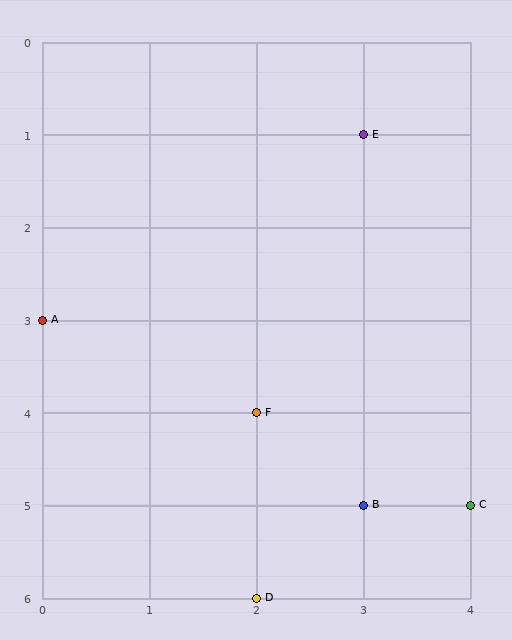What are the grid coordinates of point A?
Point A is at grid coordinates (0, 3).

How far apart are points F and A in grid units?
Points F and A are 2 columns and 1 row apart (about 2.2 grid units diagonally).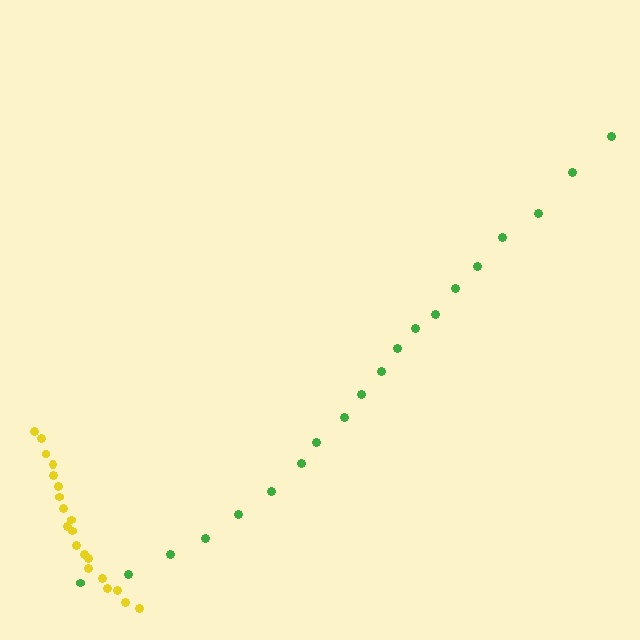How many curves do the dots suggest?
There are 2 distinct paths.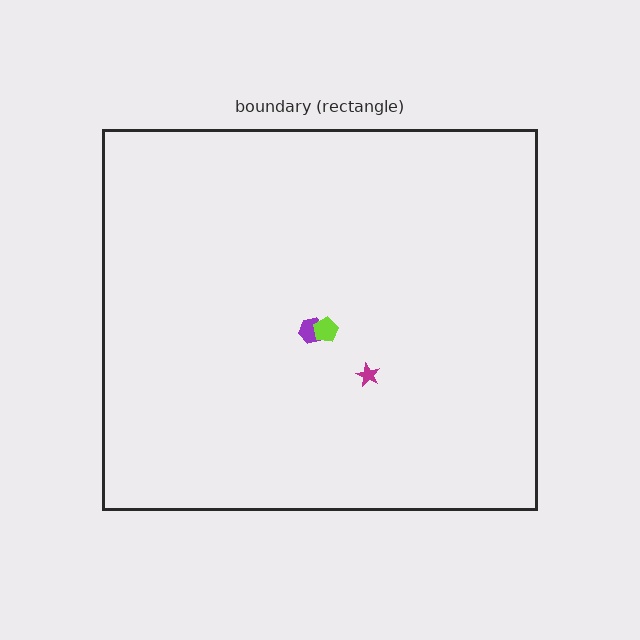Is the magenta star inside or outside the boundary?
Inside.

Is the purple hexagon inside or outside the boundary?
Inside.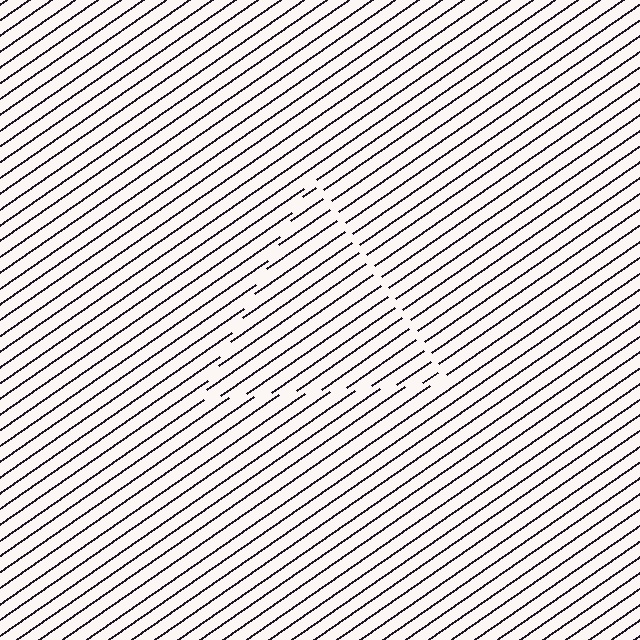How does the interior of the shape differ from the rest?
The interior of the shape contains the same grating, shifted by half a period — the contour is defined by the phase discontinuity where line-ends from the inner and outer gratings abut.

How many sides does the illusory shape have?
3 sides — the line-ends trace a triangle.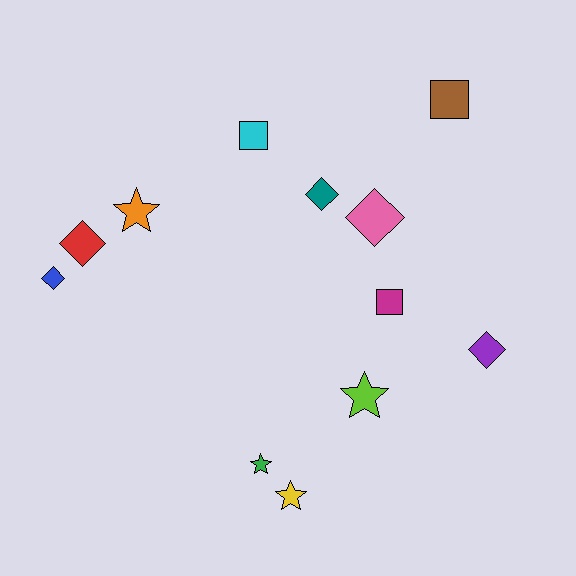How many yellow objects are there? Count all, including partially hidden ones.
There is 1 yellow object.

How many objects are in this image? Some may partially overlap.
There are 12 objects.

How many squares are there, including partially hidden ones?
There are 3 squares.